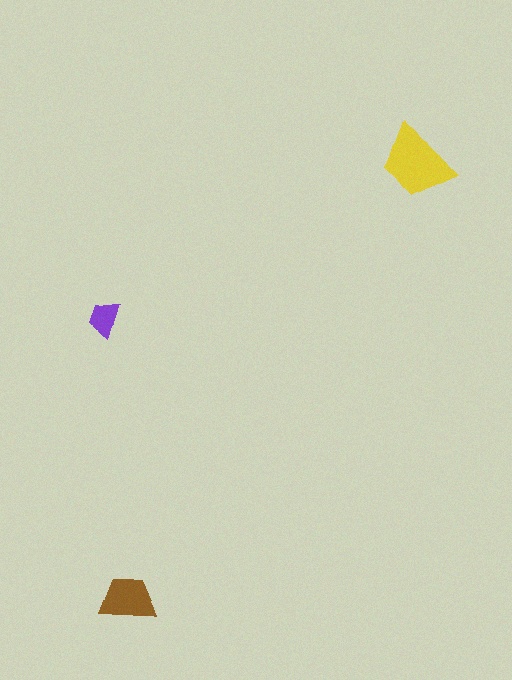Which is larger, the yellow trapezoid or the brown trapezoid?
The yellow one.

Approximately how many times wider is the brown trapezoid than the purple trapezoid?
About 1.5 times wider.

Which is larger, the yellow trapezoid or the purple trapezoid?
The yellow one.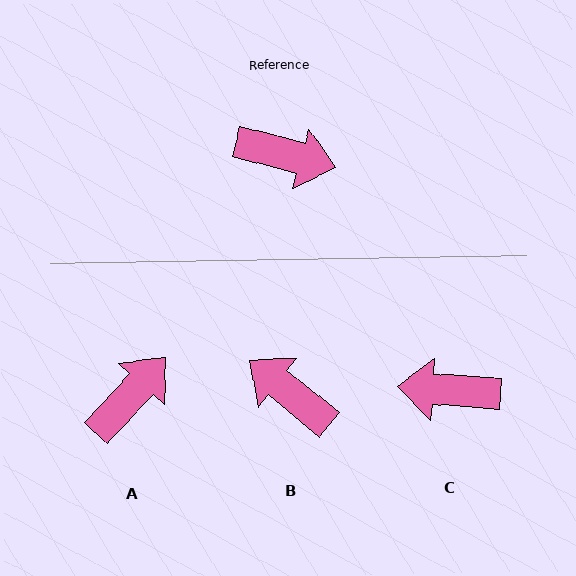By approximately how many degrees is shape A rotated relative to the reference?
Approximately 62 degrees counter-clockwise.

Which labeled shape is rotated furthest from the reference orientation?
C, about 169 degrees away.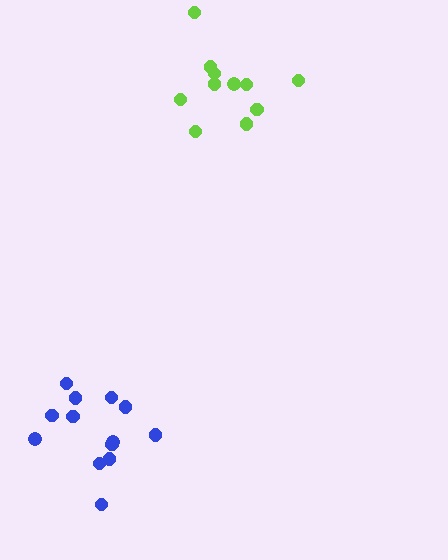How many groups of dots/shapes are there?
There are 2 groups.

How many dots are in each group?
Group 1: 13 dots, Group 2: 11 dots (24 total).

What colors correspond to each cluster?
The clusters are colored: blue, lime.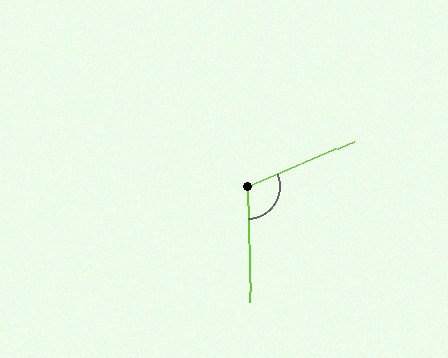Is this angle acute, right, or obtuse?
It is obtuse.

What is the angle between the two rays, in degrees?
Approximately 111 degrees.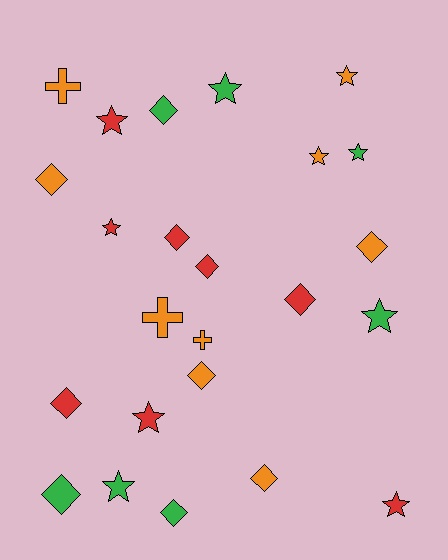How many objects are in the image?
There are 24 objects.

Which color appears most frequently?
Orange, with 9 objects.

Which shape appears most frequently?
Diamond, with 11 objects.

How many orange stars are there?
There are 2 orange stars.